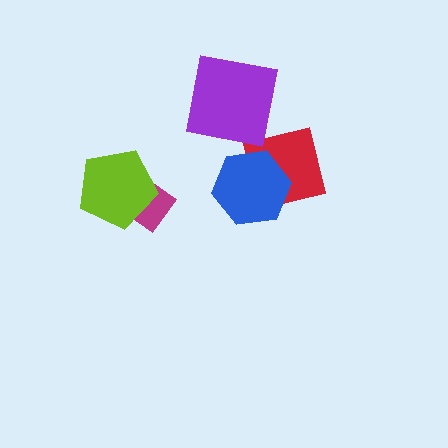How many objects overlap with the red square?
1 object overlaps with the red square.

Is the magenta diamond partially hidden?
Yes, it is partially covered by another shape.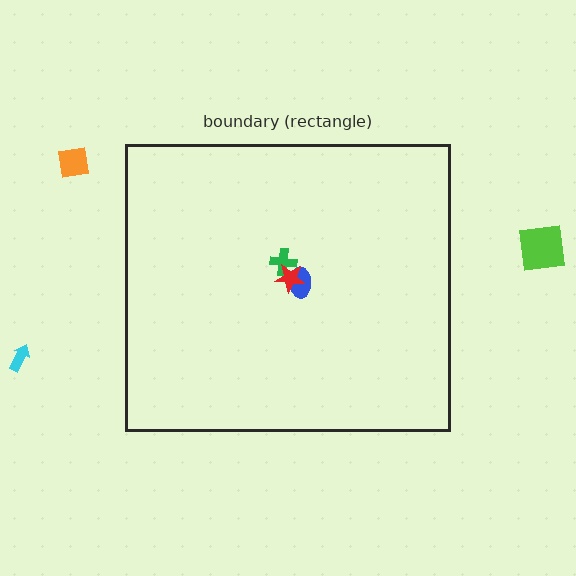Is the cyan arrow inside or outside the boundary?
Outside.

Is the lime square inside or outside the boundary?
Outside.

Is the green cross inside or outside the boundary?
Inside.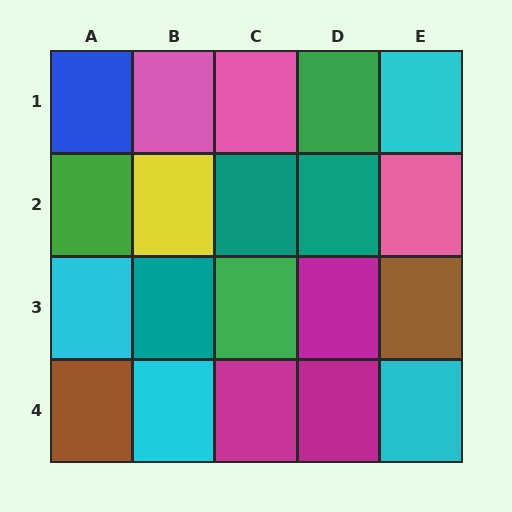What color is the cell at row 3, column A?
Cyan.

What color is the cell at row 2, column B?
Yellow.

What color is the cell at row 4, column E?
Cyan.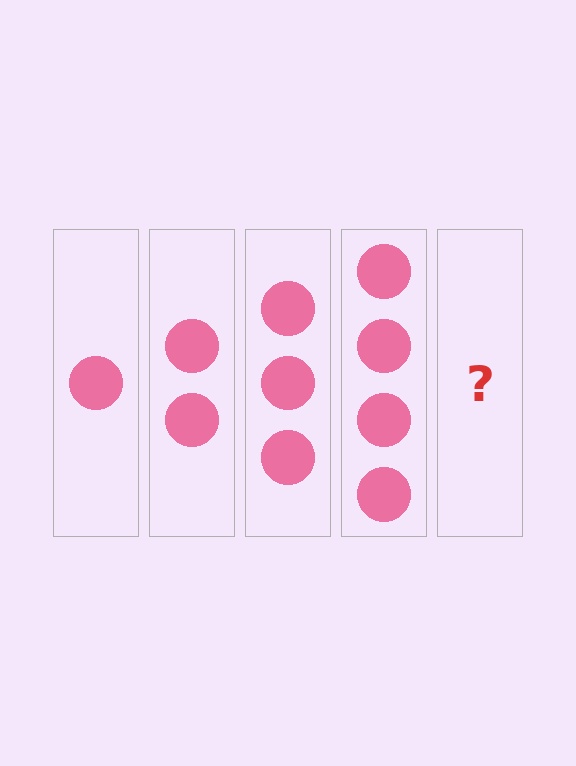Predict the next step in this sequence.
The next step is 5 circles.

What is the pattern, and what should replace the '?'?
The pattern is that each step adds one more circle. The '?' should be 5 circles.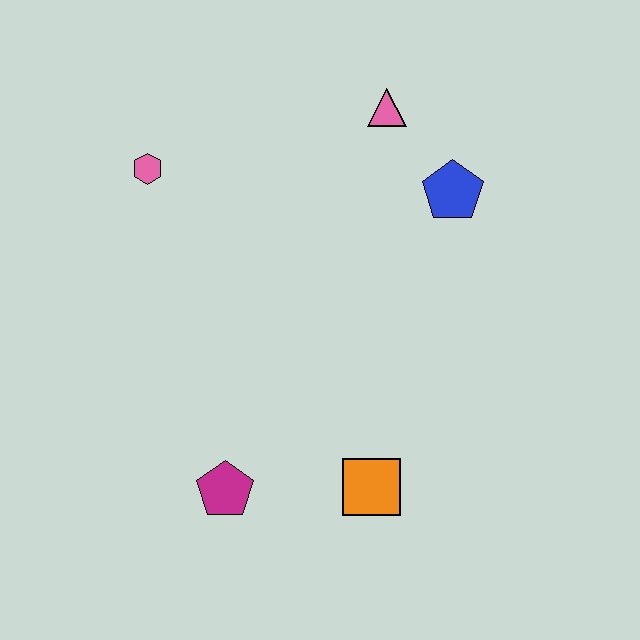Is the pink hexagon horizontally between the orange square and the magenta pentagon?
No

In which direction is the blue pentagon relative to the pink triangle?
The blue pentagon is below the pink triangle.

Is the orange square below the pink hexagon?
Yes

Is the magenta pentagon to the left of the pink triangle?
Yes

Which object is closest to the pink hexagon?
The pink triangle is closest to the pink hexagon.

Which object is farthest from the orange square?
The pink hexagon is farthest from the orange square.